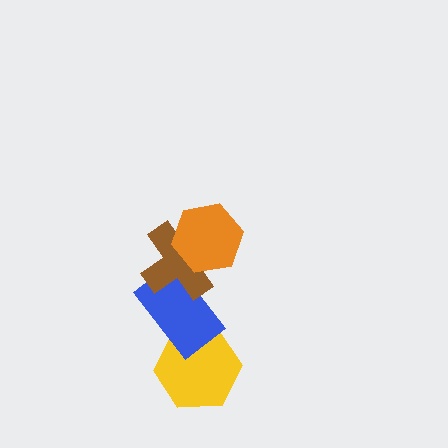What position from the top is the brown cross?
The brown cross is 2nd from the top.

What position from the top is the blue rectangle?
The blue rectangle is 3rd from the top.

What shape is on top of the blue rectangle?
The brown cross is on top of the blue rectangle.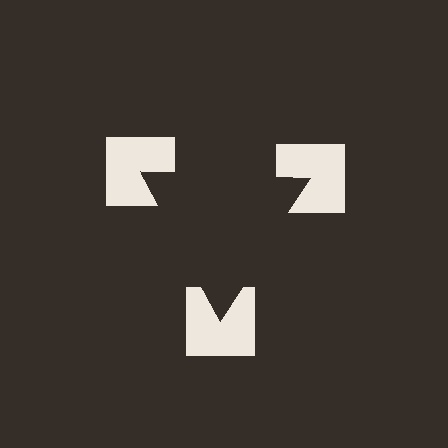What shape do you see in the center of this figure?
An illusory triangle — its edges are inferred from the aligned wedge cuts in the notched squares, not physically drawn.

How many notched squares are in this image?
There are 3 — one at each vertex of the illusory triangle.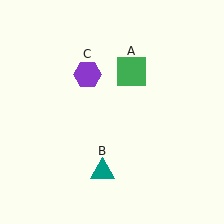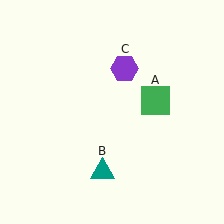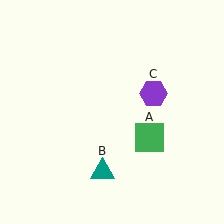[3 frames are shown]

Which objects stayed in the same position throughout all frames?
Teal triangle (object B) remained stationary.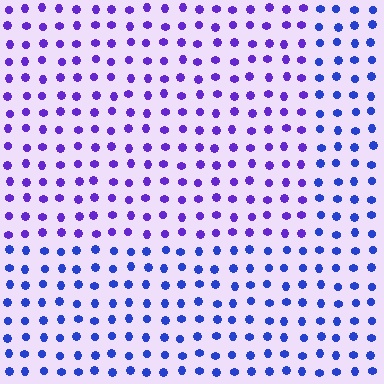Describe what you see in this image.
The image is filled with small blue elements in a uniform arrangement. A rectangle-shaped region is visible where the elements are tinted to a slightly different hue, forming a subtle color boundary.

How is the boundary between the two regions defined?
The boundary is defined purely by a slight shift in hue (about 32 degrees). Spacing, size, and orientation are identical on both sides.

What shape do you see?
I see a rectangle.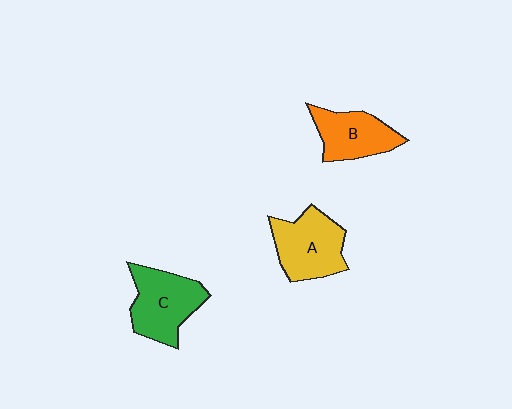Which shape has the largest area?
Shape C (green).